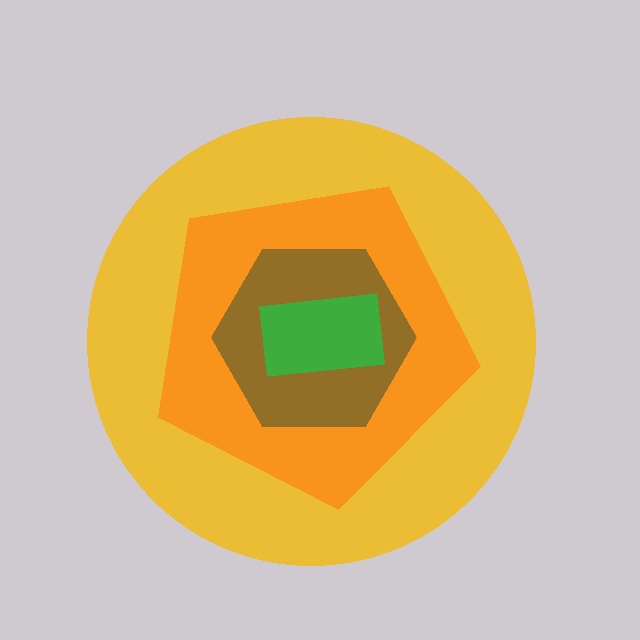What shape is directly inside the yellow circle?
The orange pentagon.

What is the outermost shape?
The yellow circle.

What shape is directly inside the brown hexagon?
The green rectangle.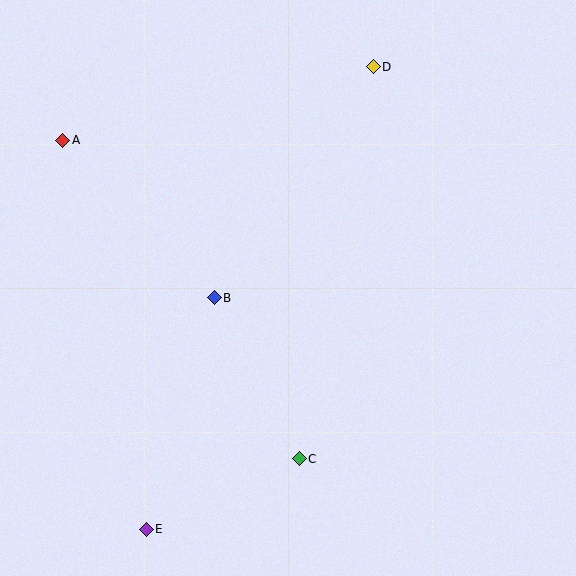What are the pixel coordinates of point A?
Point A is at (63, 140).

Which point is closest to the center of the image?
Point B at (214, 298) is closest to the center.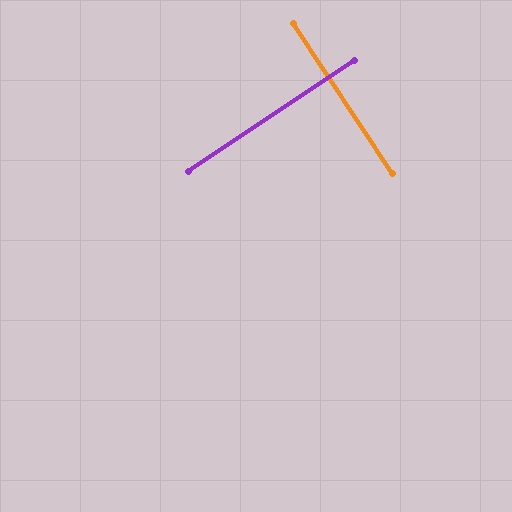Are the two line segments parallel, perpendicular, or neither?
Perpendicular — they meet at approximately 90°.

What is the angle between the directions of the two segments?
Approximately 90 degrees.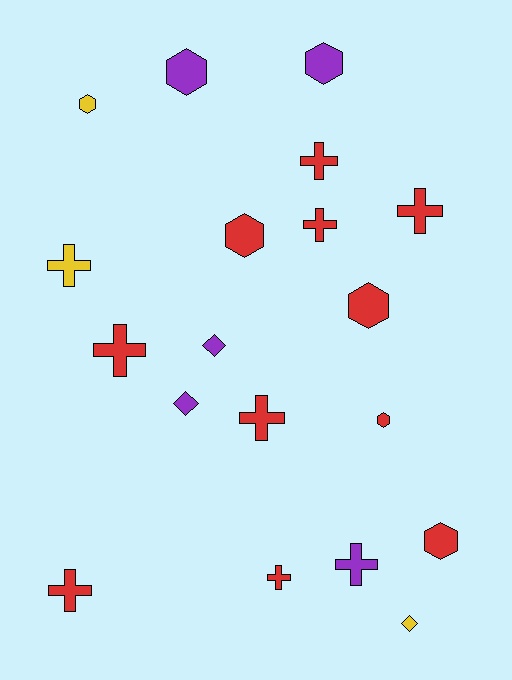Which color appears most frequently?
Red, with 11 objects.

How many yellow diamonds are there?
There is 1 yellow diamond.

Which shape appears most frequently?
Cross, with 9 objects.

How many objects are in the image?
There are 19 objects.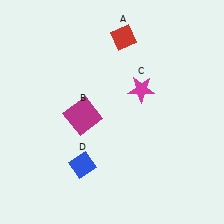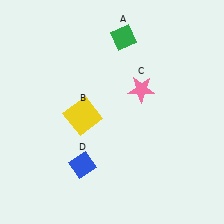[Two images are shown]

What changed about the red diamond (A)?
In Image 1, A is red. In Image 2, it changed to green.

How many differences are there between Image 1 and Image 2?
There are 3 differences between the two images.